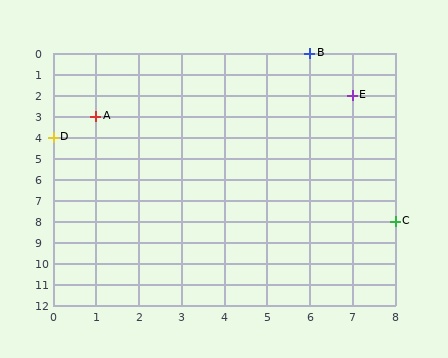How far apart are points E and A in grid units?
Points E and A are 6 columns and 1 row apart (about 6.1 grid units diagonally).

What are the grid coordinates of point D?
Point D is at grid coordinates (0, 4).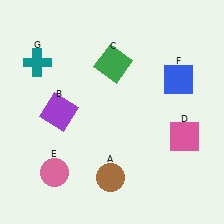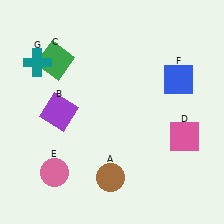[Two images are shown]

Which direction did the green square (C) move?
The green square (C) moved left.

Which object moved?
The green square (C) moved left.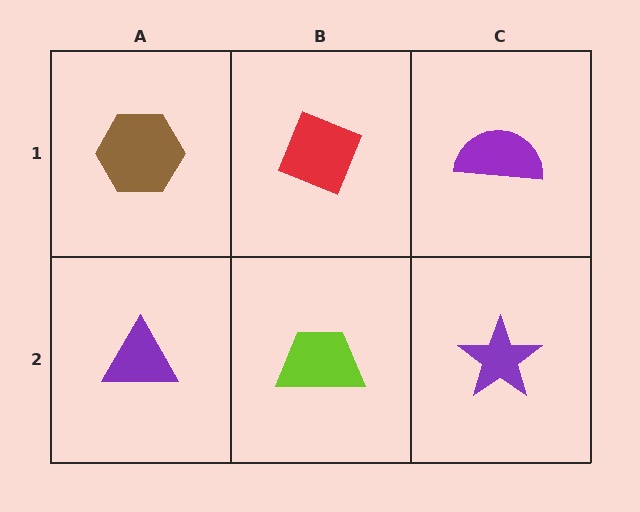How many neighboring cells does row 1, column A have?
2.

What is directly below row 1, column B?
A lime trapezoid.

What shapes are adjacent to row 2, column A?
A brown hexagon (row 1, column A), a lime trapezoid (row 2, column B).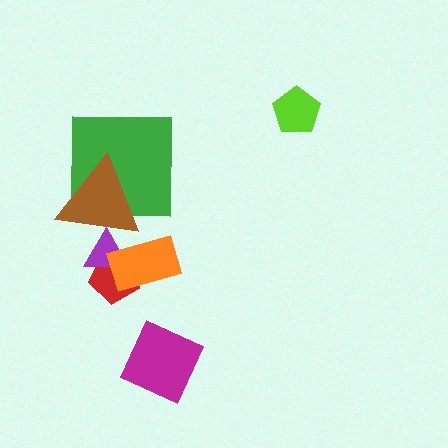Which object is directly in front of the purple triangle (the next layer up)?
The orange rectangle is directly in front of the purple triangle.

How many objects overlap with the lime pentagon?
0 objects overlap with the lime pentagon.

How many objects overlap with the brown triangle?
2 objects overlap with the brown triangle.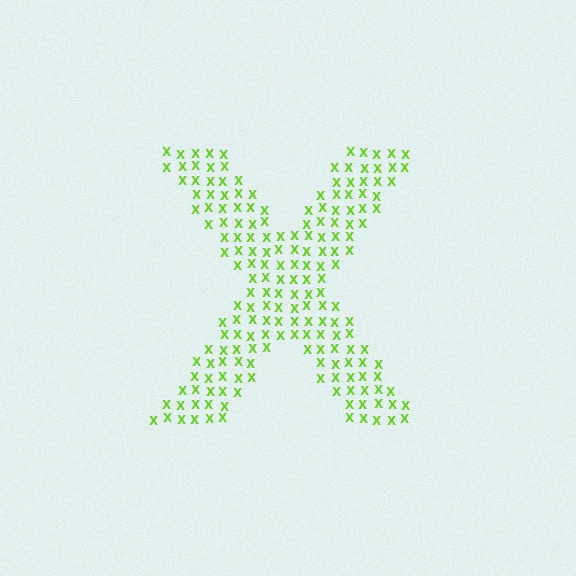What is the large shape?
The large shape is the letter X.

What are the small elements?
The small elements are letter X's.